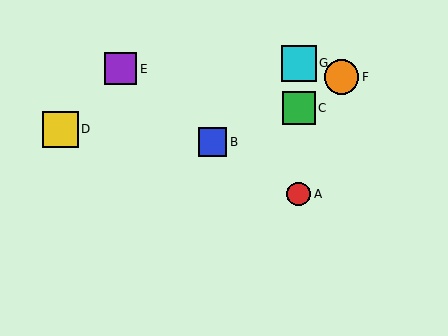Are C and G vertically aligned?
Yes, both are at x≈299.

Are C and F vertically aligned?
No, C is at x≈299 and F is at x≈342.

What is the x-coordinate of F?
Object F is at x≈342.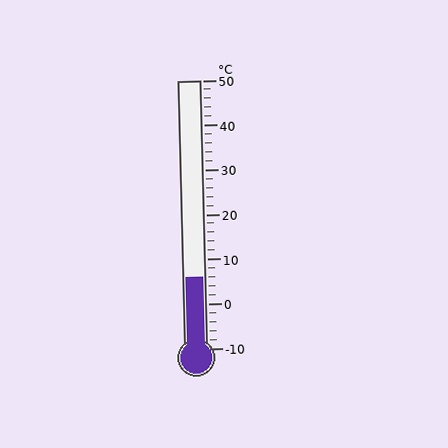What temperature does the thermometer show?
The thermometer shows approximately 6°C.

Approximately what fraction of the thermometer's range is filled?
The thermometer is filled to approximately 25% of its range.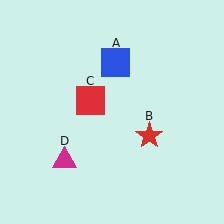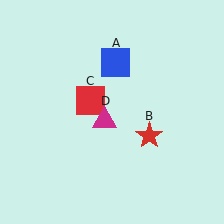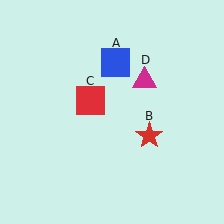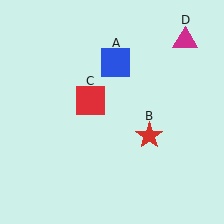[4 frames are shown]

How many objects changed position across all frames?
1 object changed position: magenta triangle (object D).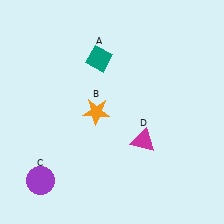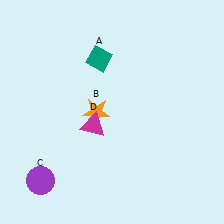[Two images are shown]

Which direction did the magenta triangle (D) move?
The magenta triangle (D) moved left.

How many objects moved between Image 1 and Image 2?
1 object moved between the two images.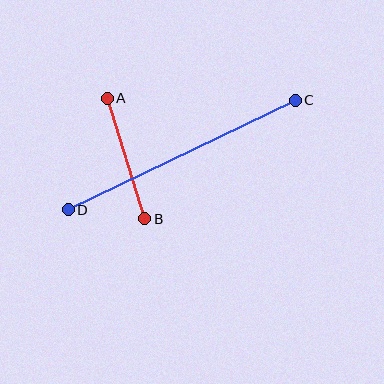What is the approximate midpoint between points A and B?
The midpoint is at approximately (126, 158) pixels.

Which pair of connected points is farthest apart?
Points C and D are farthest apart.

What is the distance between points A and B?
The distance is approximately 126 pixels.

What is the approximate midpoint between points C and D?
The midpoint is at approximately (182, 155) pixels.